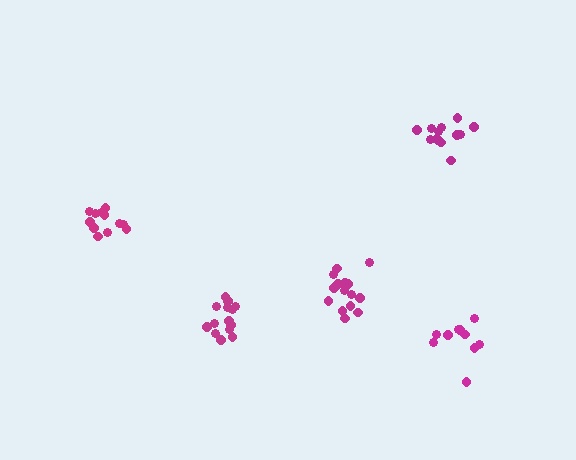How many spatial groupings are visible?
There are 5 spatial groupings.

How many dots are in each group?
Group 1: 15 dots, Group 2: 12 dots, Group 3: 14 dots, Group 4: 10 dots, Group 5: 14 dots (65 total).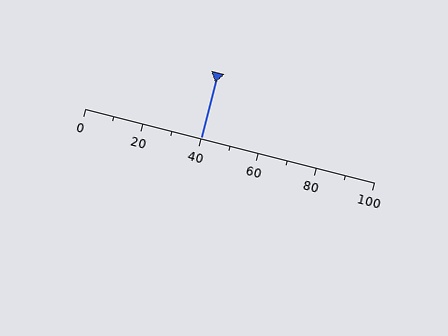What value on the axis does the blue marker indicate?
The marker indicates approximately 40.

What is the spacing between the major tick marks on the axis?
The major ticks are spaced 20 apart.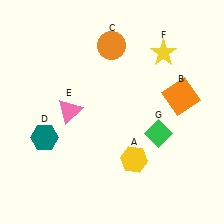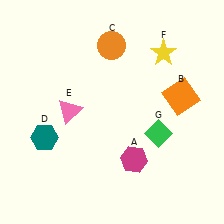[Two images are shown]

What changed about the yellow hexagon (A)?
In Image 1, A is yellow. In Image 2, it changed to magenta.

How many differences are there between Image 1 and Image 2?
There is 1 difference between the two images.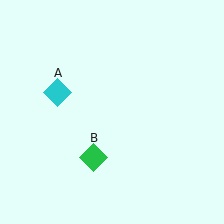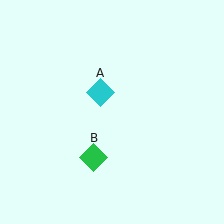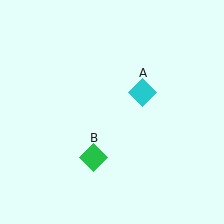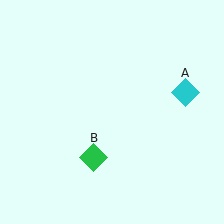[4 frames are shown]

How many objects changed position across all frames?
1 object changed position: cyan diamond (object A).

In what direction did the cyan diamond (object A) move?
The cyan diamond (object A) moved right.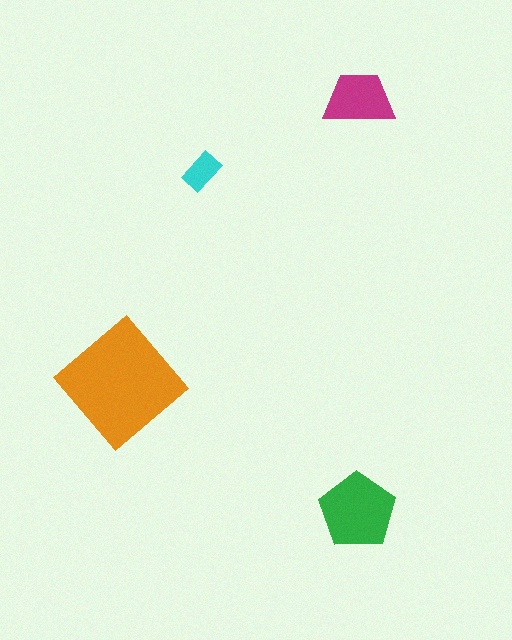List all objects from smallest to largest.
The cyan rectangle, the magenta trapezoid, the green pentagon, the orange diamond.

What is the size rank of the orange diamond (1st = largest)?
1st.